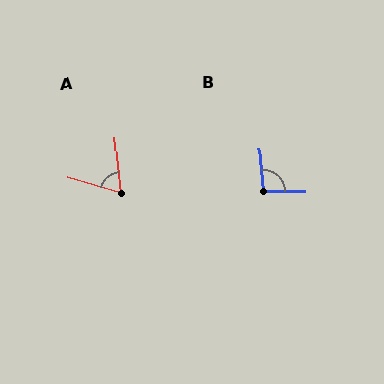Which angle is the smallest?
A, at approximately 68 degrees.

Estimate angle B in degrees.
Approximately 96 degrees.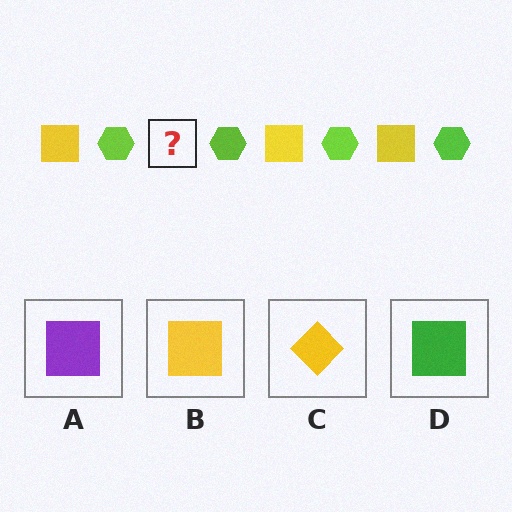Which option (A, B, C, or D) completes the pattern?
B.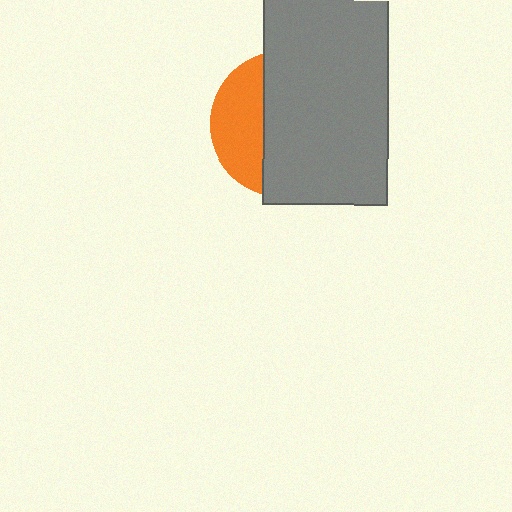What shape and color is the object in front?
The object in front is a gray rectangle.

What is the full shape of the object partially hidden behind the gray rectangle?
The partially hidden object is an orange circle.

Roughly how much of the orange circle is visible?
A small part of it is visible (roughly 33%).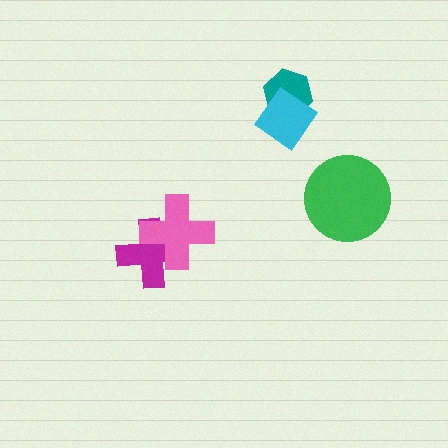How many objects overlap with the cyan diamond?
1 object overlaps with the cyan diamond.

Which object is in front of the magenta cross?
The pink cross is in front of the magenta cross.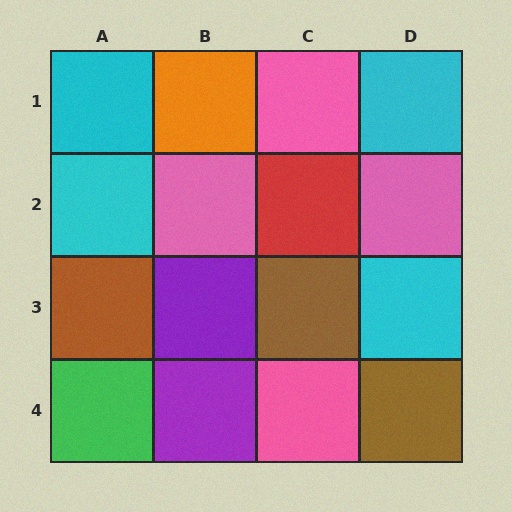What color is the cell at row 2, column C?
Red.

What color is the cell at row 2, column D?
Pink.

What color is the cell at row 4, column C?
Pink.